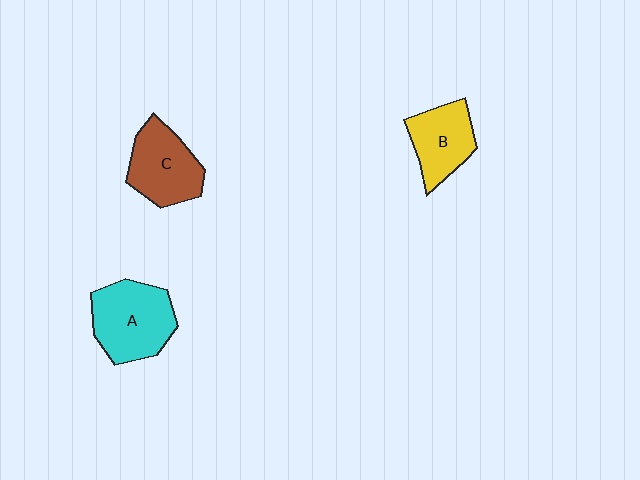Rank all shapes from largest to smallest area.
From largest to smallest: A (cyan), C (brown), B (yellow).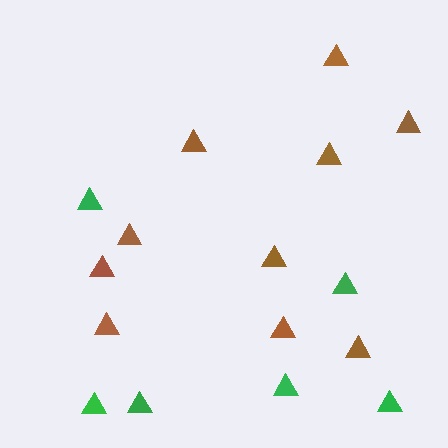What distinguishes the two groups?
There are 2 groups: one group of green triangles (6) and one group of brown triangles (10).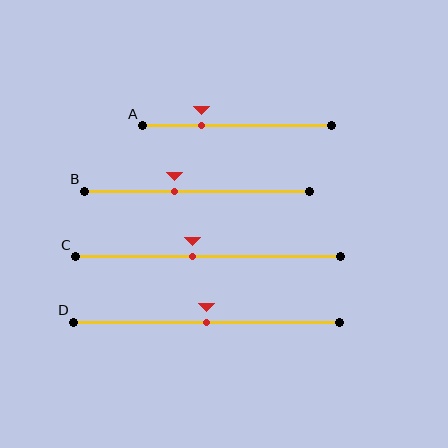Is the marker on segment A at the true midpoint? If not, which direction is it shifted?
No, the marker on segment A is shifted to the left by about 19% of the segment length.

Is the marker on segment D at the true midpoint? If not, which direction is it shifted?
Yes, the marker on segment D is at the true midpoint.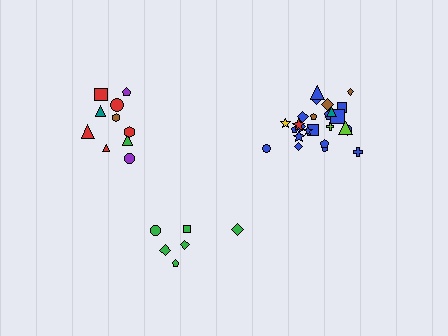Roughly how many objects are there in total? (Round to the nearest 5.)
Roughly 40 objects in total.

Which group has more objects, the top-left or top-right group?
The top-right group.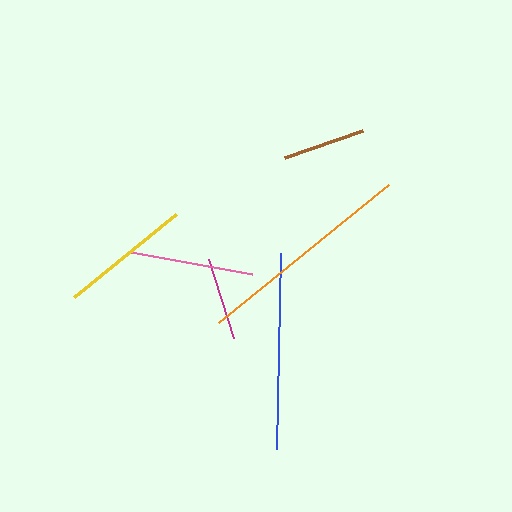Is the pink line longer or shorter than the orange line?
The orange line is longer than the pink line.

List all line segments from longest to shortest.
From longest to shortest: orange, blue, yellow, pink, magenta, brown.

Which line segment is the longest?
The orange line is the longest at approximately 219 pixels.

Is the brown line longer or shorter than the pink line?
The pink line is longer than the brown line.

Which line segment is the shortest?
The brown line is the shortest at approximately 83 pixels.